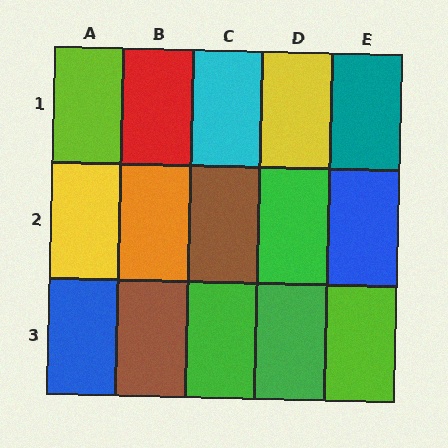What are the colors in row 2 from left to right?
Yellow, orange, brown, green, blue.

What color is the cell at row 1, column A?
Lime.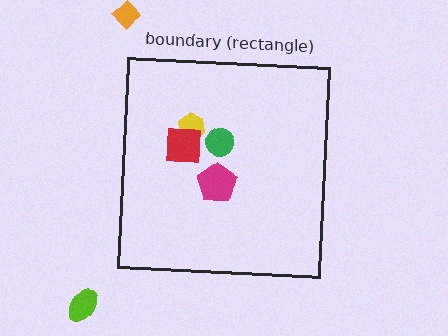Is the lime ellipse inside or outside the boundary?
Outside.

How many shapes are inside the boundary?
4 inside, 2 outside.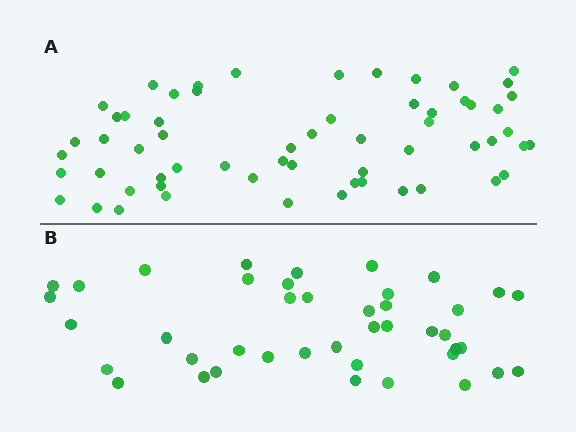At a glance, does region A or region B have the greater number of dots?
Region A (the top region) has more dots.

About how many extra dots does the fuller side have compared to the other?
Region A has approximately 20 more dots than region B.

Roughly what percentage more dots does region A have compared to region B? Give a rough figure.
About 45% more.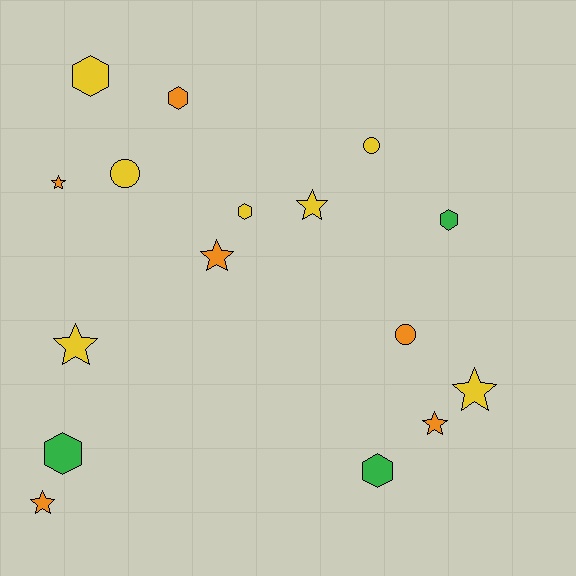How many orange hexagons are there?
There is 1 orange hexagon.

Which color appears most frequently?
Yellow, with 7 objects.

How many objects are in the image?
There are 16 objects.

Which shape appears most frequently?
Star, with 7 objects.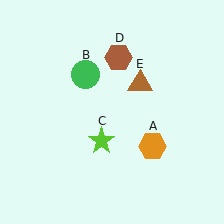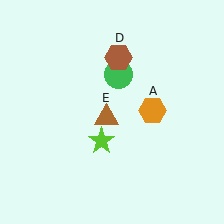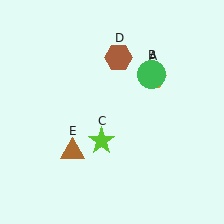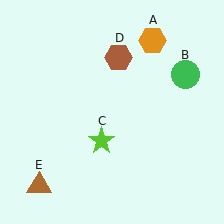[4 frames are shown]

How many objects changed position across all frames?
3 objects changed position: orange hexagon (object A), green circle (object B), brown triangle (object E).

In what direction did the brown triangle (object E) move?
The brown triangle (object E) moved down and to the left.